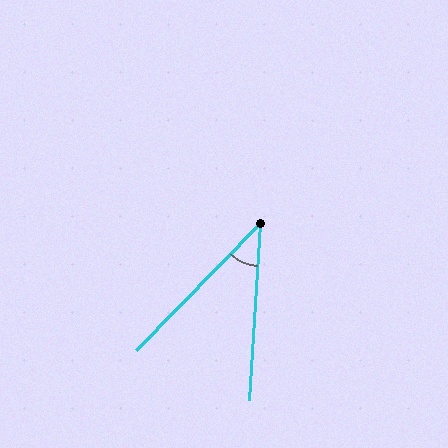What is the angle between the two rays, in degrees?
Approximately 41 degrees.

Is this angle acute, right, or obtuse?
It is acute.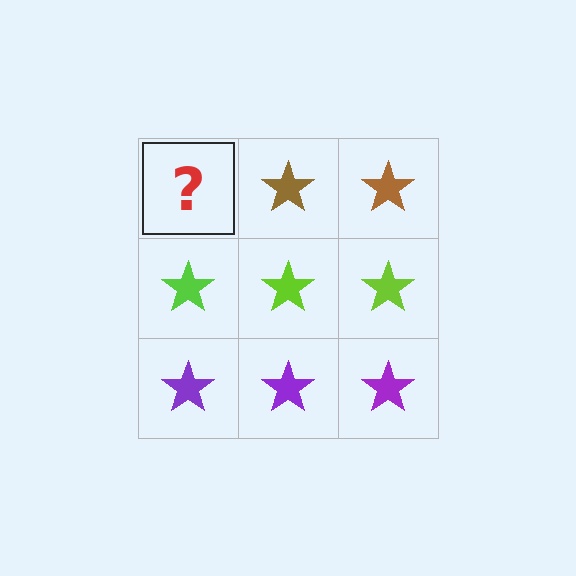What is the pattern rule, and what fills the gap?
The rule is that each row has a consistent color. The gap should be filled with a brown star.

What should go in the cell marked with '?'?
The missing cell should contain a brown star.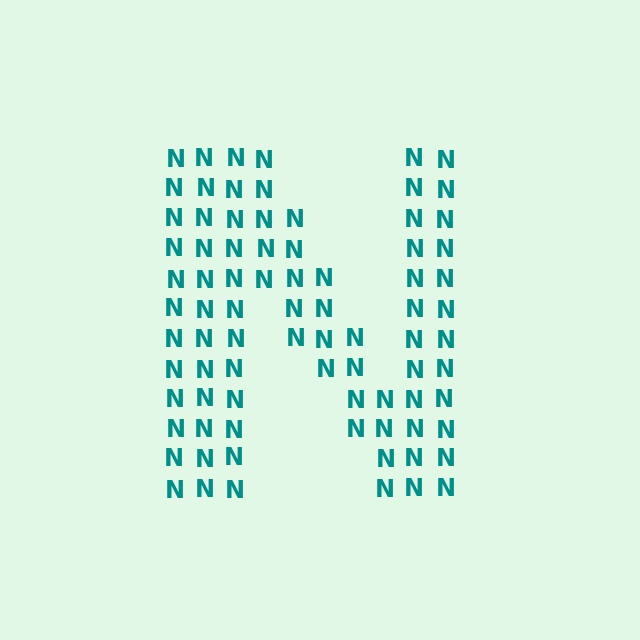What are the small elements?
The small elements are letter N's.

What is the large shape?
The large shape is the letter N.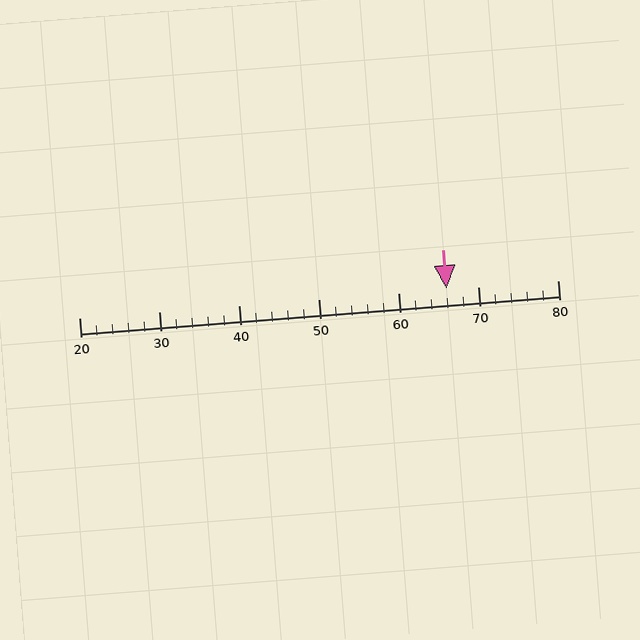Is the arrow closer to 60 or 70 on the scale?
The arrow is closer to 70.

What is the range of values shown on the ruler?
The ruler shows values from 20 to 80.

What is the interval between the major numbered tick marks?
The major tick marks are spaced 10 units apart.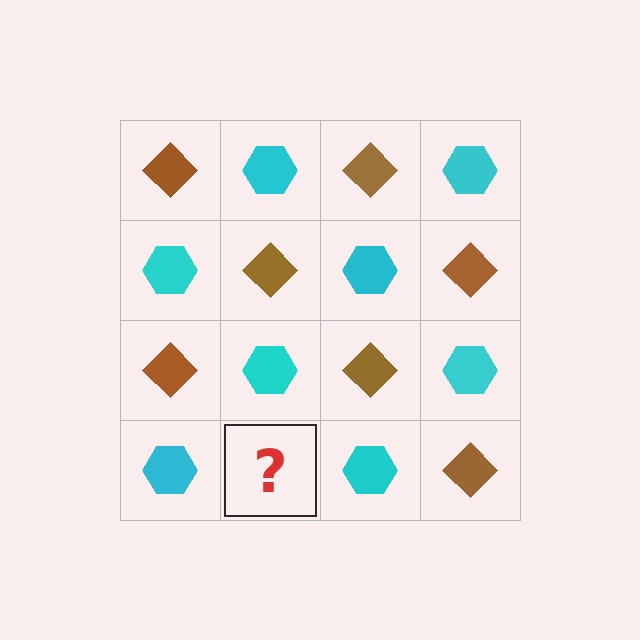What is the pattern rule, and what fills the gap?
The rule is that it alternates brown diamond and cyan hexagon in a checkerboard pattern. The gap should be filled with a brown diamond.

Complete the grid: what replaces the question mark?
The question mark should be replaced with a brown diamond.